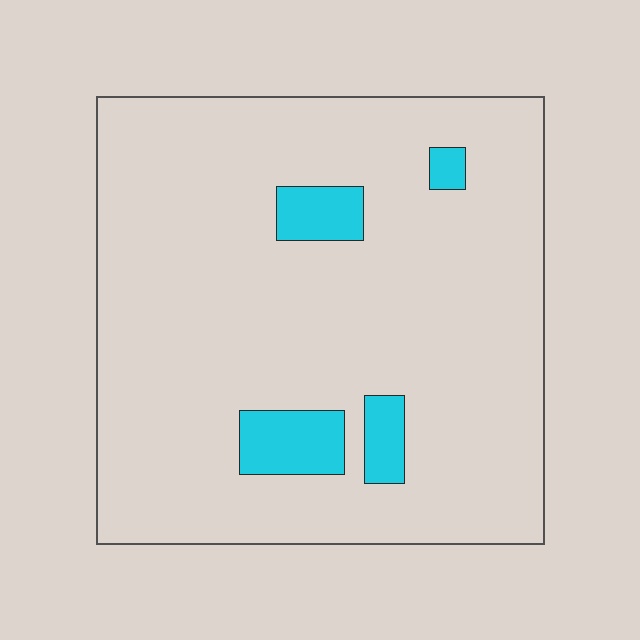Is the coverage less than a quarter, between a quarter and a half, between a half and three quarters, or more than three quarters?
Less than a quarter.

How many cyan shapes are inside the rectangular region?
4.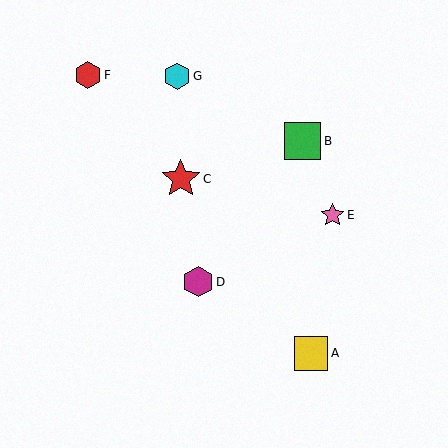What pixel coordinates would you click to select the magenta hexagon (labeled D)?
Click at (198, 282) to select the magenta hexagon D.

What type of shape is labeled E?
Shape E is a pink star.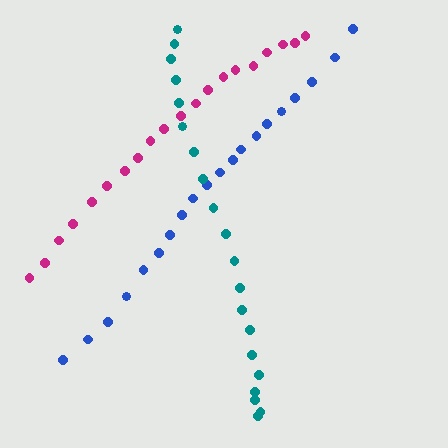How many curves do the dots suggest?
There are 3 distinct paths.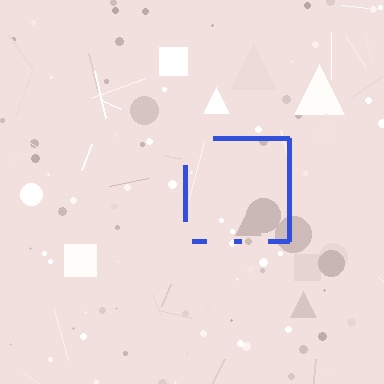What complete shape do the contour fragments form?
The contour fragments form a square.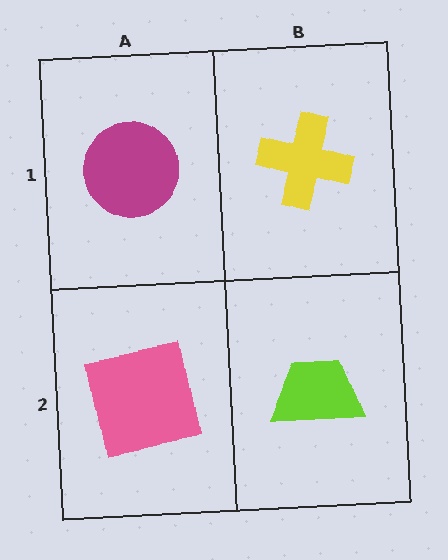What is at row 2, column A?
A pink square.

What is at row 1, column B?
A yellow cross.